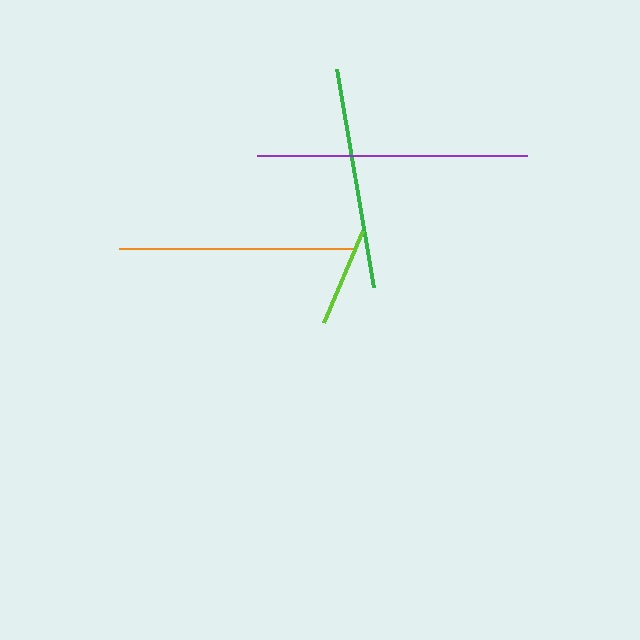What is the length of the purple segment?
The purple segment is approximately 270 pixels long.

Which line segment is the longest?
The purple line is the longest at approximately 270 pixels.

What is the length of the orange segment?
The orange segment is approximately 237 pixels long.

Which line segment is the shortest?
The lime line is the shortest at approximately 100 pixels.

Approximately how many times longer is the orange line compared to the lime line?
The orange line is approximately 2.4 times the length of the lime line.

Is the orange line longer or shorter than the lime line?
The orange line is longer than the lime line.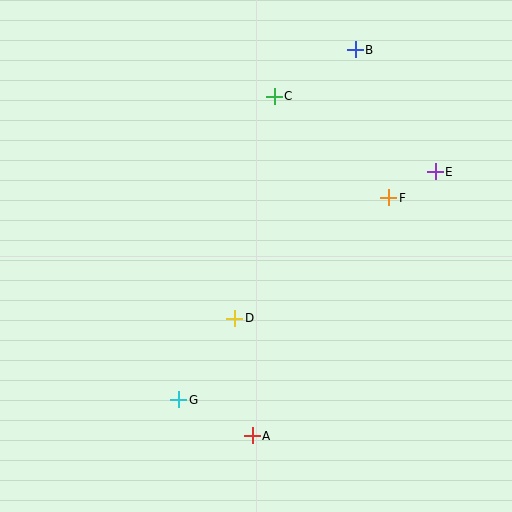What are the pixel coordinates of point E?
Point E is at (435, 172).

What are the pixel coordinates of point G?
Point G is at (179, 400).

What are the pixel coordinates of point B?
Point B is at (355, 50).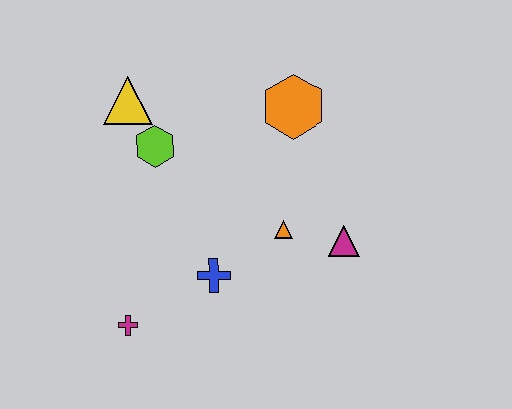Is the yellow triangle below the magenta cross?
No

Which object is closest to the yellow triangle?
The lime hexagon is closest to the yellow triangle.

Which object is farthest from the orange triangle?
The yellow triangle is farthest from the orange triangle.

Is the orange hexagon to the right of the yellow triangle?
Yes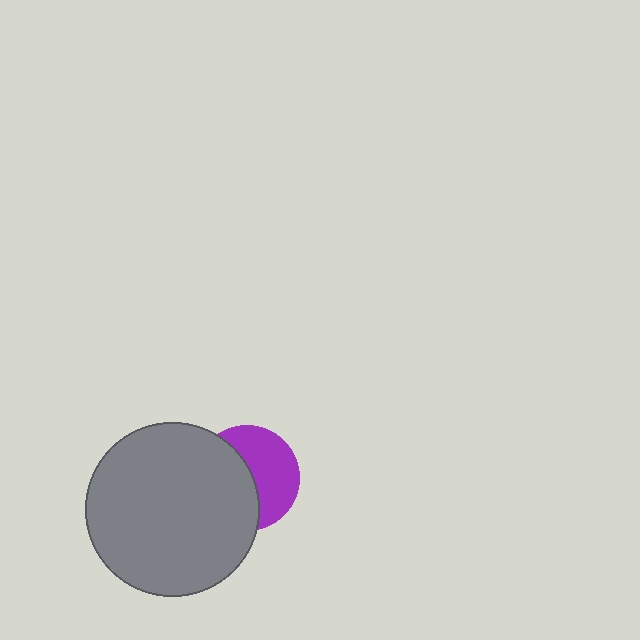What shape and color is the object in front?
The object in front is a gray circle.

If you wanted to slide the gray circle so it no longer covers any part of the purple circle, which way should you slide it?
Slide it left — that is the most direct way to separate the two shapes.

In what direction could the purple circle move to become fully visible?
The purple circle could move right. That would shift it out from behind the gray circle entirely.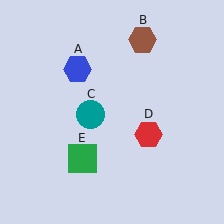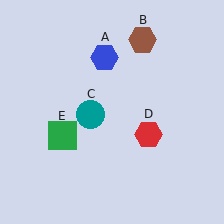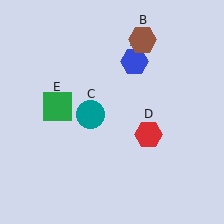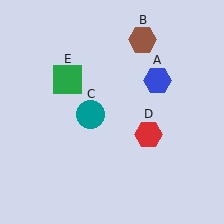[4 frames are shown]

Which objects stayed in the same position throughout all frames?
Brown hexagon (object B) and teal circle (object C) and red hexagon (object D) remained stationary.